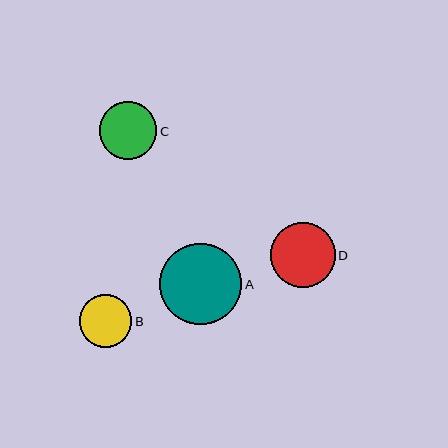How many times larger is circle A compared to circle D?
Circle A is approximately 1.3 times the size of circle D.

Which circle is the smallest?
Circle B is the smallest with a size of approximately 52 pixels.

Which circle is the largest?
Circle A is the largest with a size of approximately 82 pixels.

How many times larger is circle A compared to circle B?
Circle A is approximately 1.6 times the size of circle B.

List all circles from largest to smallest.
From largest to smallest: A, D, C, B.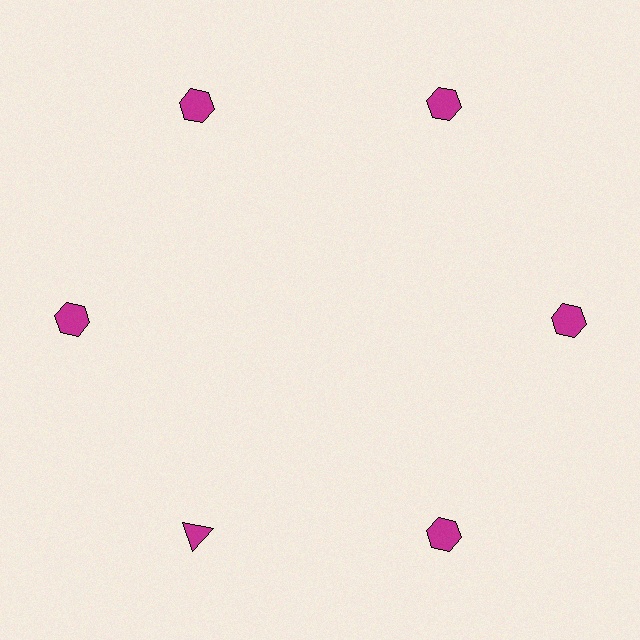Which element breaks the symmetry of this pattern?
The magenta triangle at roughly the 7 o'clock position breaks the symmetry. All other shapes are magenta hexagons.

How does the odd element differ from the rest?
It has a different shape: triangle instead of hexagon.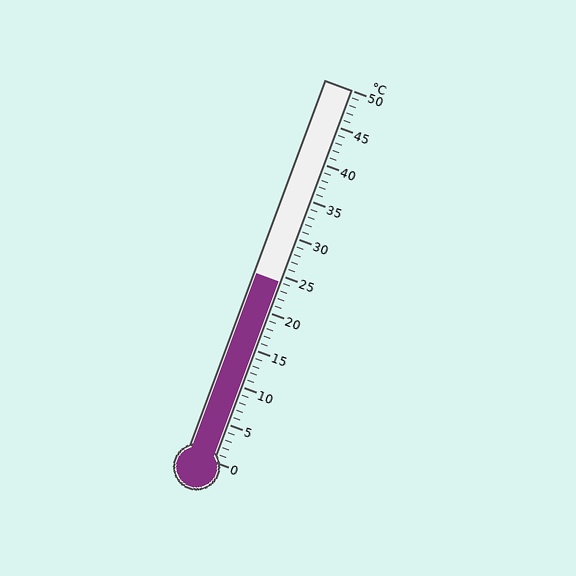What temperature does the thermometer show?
The thermometer shows approximately 24°C.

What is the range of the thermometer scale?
The thermometer scale ranges from 0°C to 50°C.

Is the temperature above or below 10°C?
The temperature is above 10°C.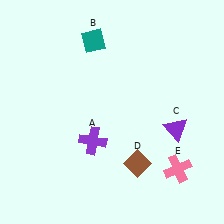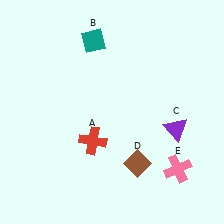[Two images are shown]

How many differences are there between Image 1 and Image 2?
There is 1 difference between the two images.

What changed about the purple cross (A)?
In Image 1, A is purple. In Image 2, it changed to red.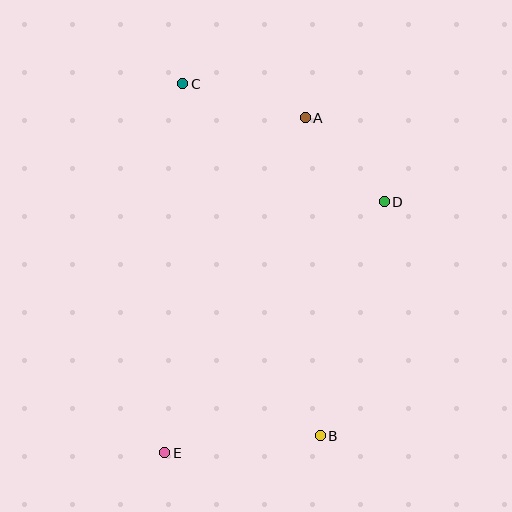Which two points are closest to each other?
Points A and D are closest to each other.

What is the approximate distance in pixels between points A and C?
The distance between A and C is approximately 127 pixels.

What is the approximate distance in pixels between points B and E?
The distance between B and E is approximately 156 pixels.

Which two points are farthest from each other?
Points B and C are farthest from each other.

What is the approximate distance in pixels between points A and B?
The distance between A and B is approximately 318 pixels.